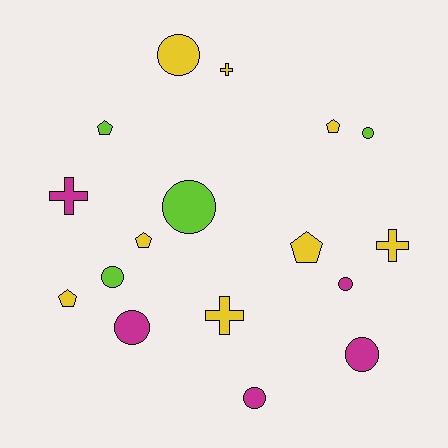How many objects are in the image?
There are 17 objects.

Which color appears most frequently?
Yellow, with 8 objects.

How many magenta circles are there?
There are 4 magenta circles.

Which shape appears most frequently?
Circle, with 8 objects.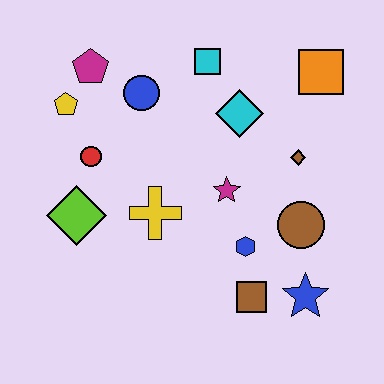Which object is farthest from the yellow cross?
The orange square is farthest from the yellow cross.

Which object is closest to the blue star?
The brown square is closest to the blue star.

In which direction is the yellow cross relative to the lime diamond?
The yellow cross is to the right of the lime diamond.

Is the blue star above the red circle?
No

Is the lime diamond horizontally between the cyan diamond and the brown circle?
No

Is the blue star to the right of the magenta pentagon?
Yes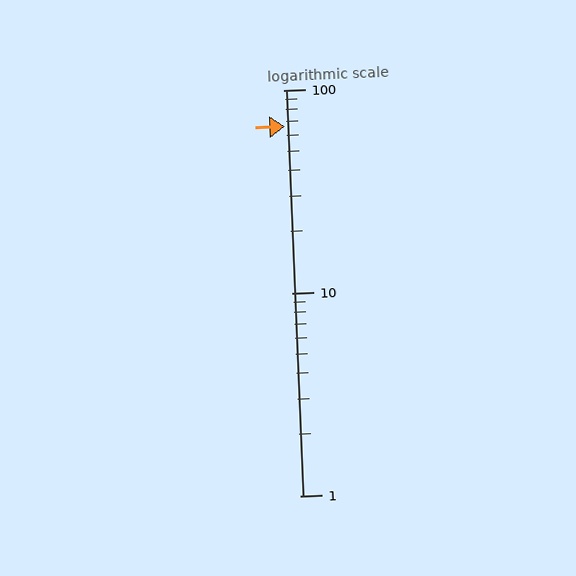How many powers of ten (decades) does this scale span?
The scale spans 2 decades, from 1 to 100.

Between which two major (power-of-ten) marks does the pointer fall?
The pointer is between 10 and 100.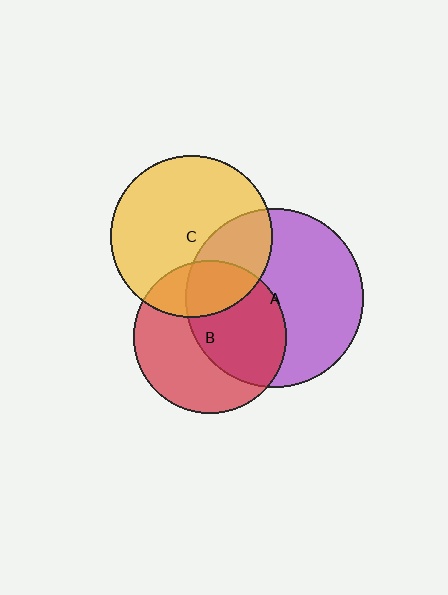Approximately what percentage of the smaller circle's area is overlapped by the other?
Approximately 30%.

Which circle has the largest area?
Circle A (purple).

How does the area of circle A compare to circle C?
Approximately 1.2 times.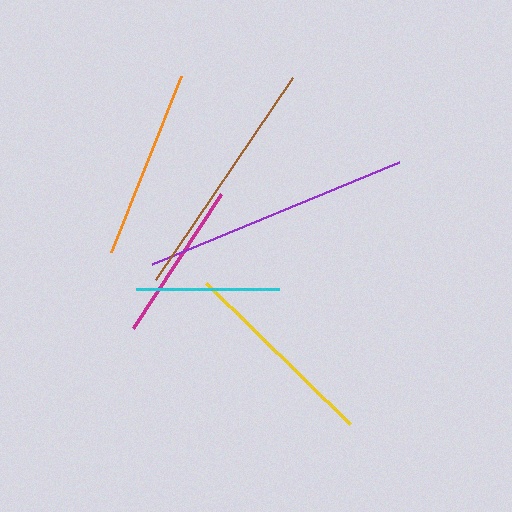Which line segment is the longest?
The purple line is the longest at approximately 267 pixels.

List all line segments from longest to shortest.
From longest to shortest: purple, brown, yellow, orange, magenta, cyan.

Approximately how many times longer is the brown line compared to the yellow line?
The brown line is approximately 1.2 times the length of the yellow line.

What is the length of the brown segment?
The brown segment is approximately 244 pixels long.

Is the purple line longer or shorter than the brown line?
The purple line is longer than the brown line.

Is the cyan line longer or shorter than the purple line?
The purple line is longer than the cyan line.